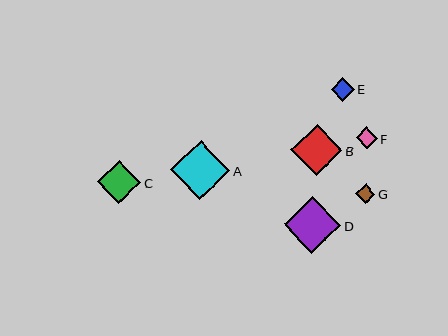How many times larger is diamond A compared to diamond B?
Diamond A is approximately 1.2 times the size of diamond B.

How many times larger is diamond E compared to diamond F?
Diamond E is approximately 1.1 times the size of diamond F.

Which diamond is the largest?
Diamond A is the largest with a size of approximately 59 pixels.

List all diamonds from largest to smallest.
From largest to smallest: A, D, B, C, E, F, G.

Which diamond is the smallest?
Diamond G is the smallest with a size of approximately 20 pixels.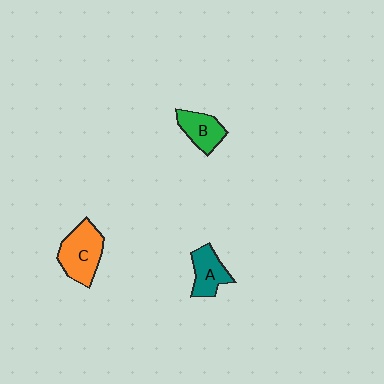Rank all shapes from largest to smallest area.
From largest to smallest: C (orange), A (teal), B (green).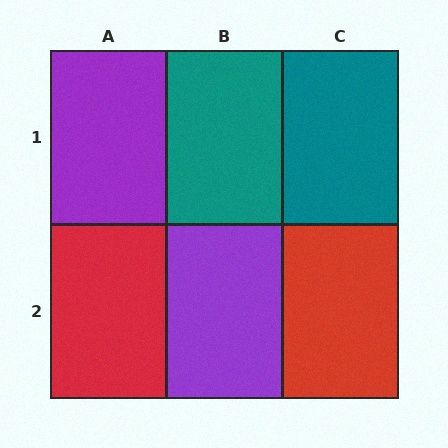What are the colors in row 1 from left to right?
Purple, teal, teal.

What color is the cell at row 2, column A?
Red.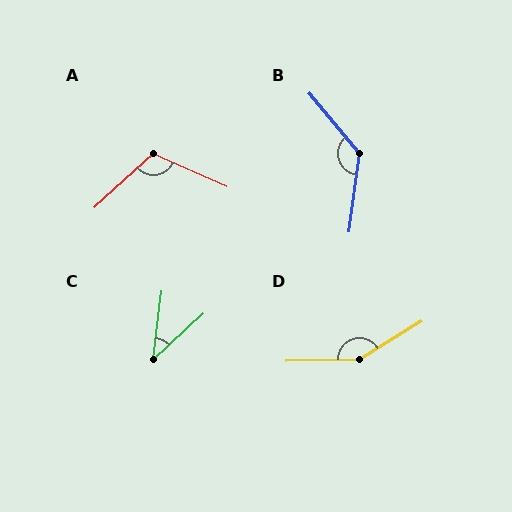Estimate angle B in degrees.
Approximately 132 degrees.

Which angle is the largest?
D, at approximately 149 degrees.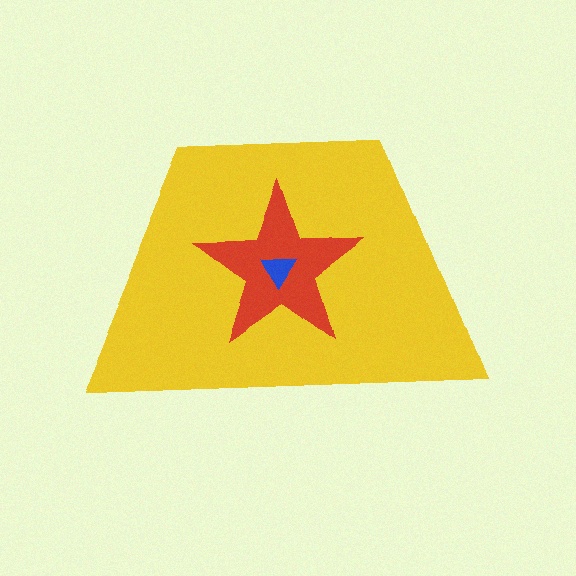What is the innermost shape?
The blue triangle.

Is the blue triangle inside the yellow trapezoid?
Yes.